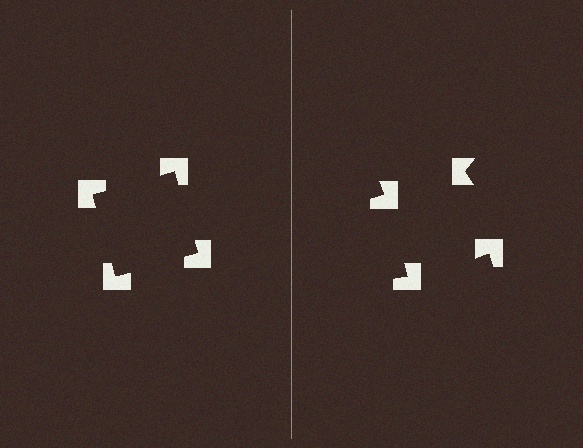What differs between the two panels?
The notched squares are positioned identically on both sides; only the wedge orientations differ. On the left they align to a square; on the right they are misaligned.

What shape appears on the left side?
An illusory square.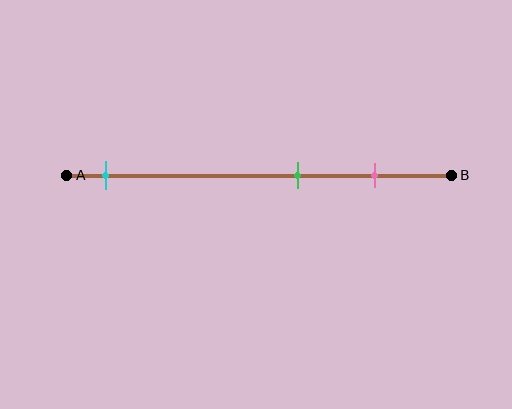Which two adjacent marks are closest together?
The green and pink marks are the closest adjacent pair.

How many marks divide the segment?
There are 3 marks dividing the segment.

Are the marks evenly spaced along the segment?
No, the marks are not evenly spaced.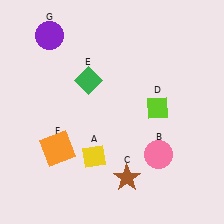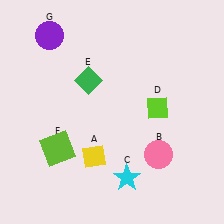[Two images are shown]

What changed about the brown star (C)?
In Image 1, C is brown. In Image 2, it changed to cyan.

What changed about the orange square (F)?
In Image 1, F is orange. In Image 2, it changed to lime.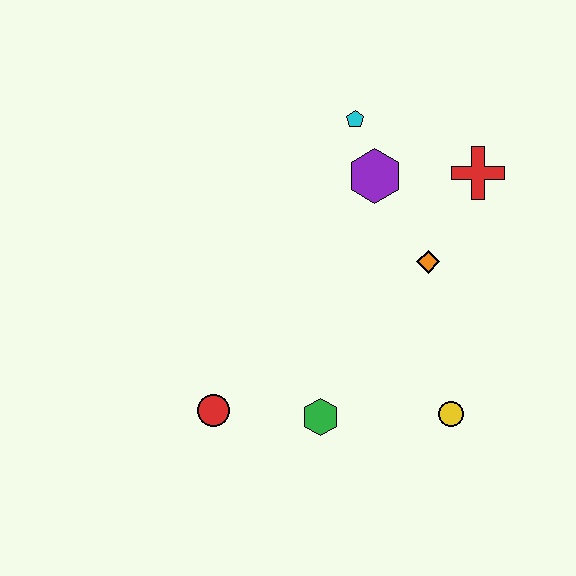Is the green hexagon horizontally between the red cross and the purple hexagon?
No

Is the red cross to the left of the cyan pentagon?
No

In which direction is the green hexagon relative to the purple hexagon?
The green hexagon is below the purple hexagon.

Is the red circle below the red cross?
Yes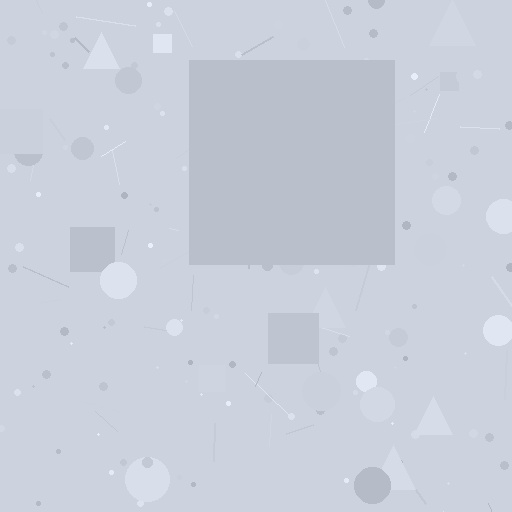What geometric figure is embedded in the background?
A square is embedded in the background.